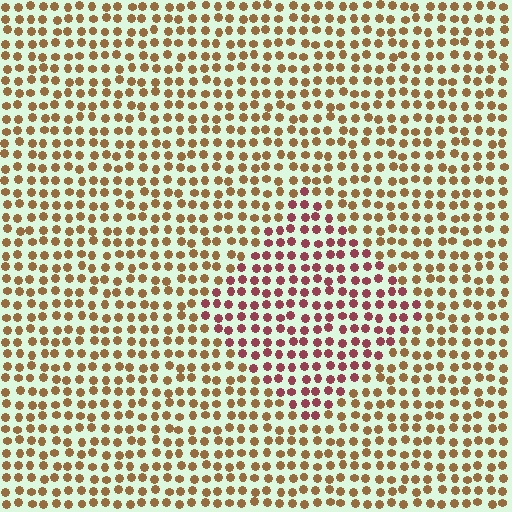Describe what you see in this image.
The image is filled with small brown elements in a uniform arrangement. A diamond-shaped region is visible where the elements are tinted to a slightly different hue, forming a subtle color boundary.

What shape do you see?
I see a diamond.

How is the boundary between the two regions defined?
The boundary is defined purely by a slight shift in hue (about 45 degrees). Spacing, size, and orientation are identical on both sides.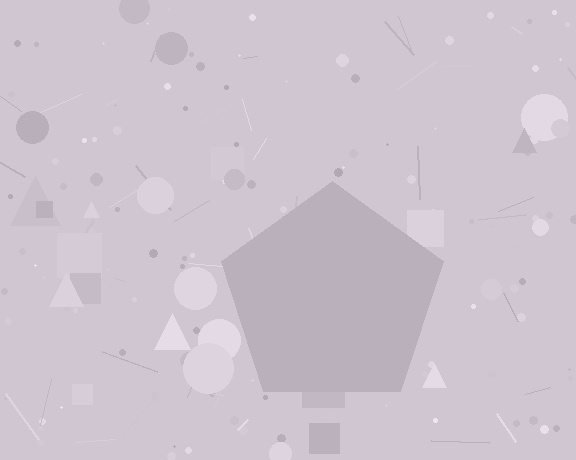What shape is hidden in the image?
A pentagon is hidden in the image.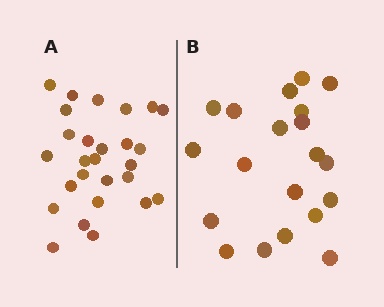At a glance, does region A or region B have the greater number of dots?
Region A (the left region) has more dots.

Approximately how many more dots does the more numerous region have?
Region A has roughly 8 or so more dots than region B.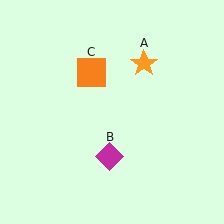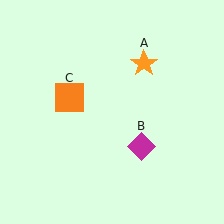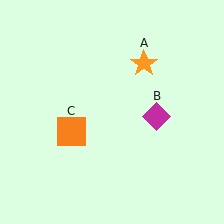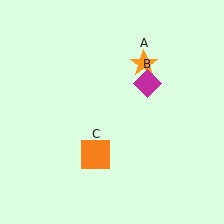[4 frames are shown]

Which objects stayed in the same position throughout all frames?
Orange star (object A) remained stationary.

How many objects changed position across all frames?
2 objects changed position: magenta diamond (object B), orange square (object C).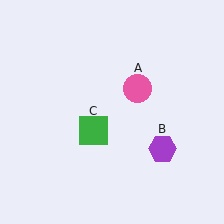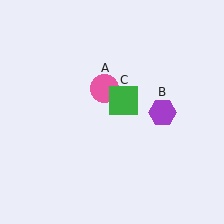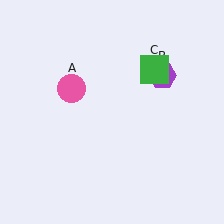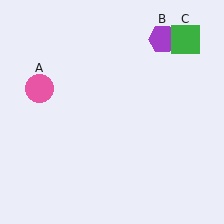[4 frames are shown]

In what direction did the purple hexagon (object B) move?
The purple hexagon (object B) moved up.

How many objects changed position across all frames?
3 objects changed position: pink circle (object A), purple hexagon (object B), green square (object C).